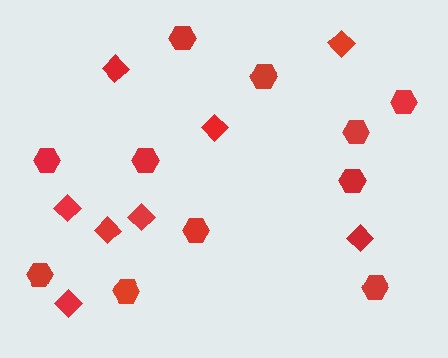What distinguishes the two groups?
There are 2 groups: one group of diamonds (8) and one group of hexagons (11).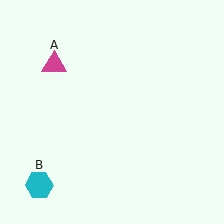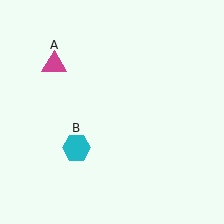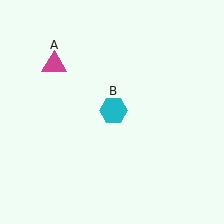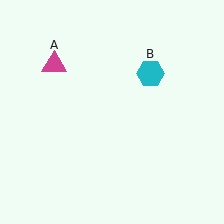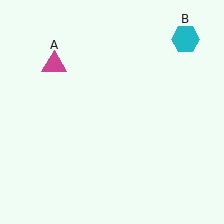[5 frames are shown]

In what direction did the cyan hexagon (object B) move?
The cyan hexagon (object B) moved up and to the right.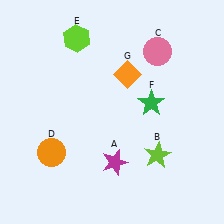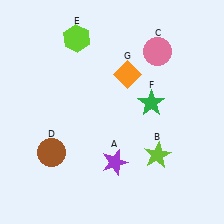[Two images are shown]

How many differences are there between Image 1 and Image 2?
There are 2 differences between the two images.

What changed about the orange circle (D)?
In Image 1, D is orange. In Image 2, it changed to brown.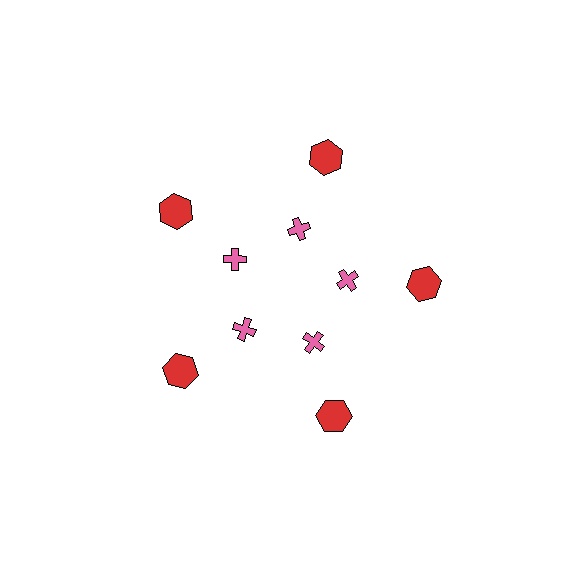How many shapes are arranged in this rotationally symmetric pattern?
There are 10 shapes, arranged in 5 groups of 2.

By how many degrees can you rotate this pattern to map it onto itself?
The pattern maps onto itself every 72 degrees of rotation.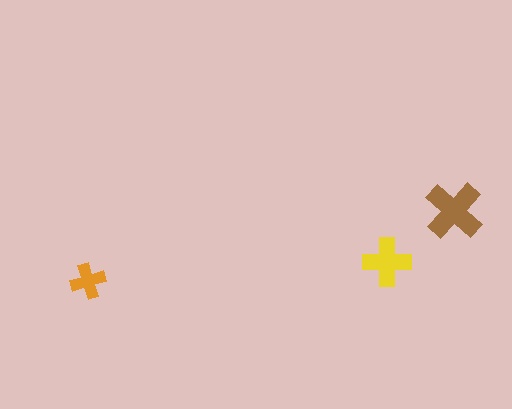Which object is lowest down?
The orange cross is bottommost.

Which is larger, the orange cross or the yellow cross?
The yellow one.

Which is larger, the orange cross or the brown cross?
The brown one.